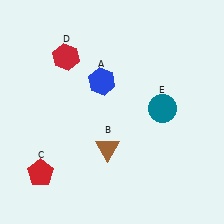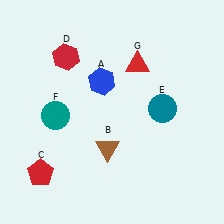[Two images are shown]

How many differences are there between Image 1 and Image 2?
There are 2 differences between the two images.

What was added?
A teal circle (F), a red triangle (G) were added in Image 2.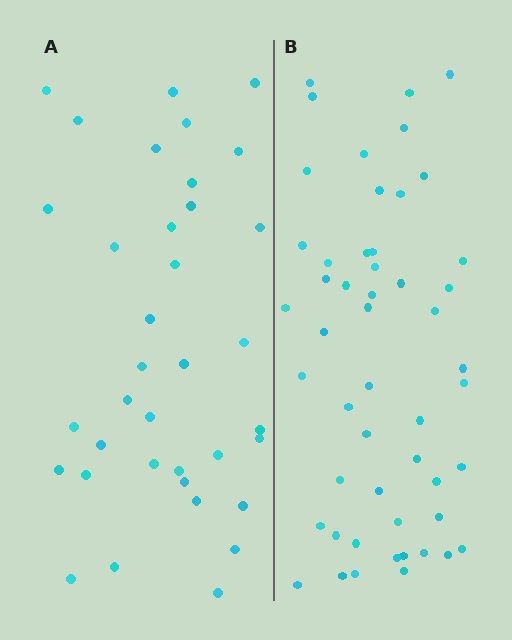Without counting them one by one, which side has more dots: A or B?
Region B (the right region) has more dots.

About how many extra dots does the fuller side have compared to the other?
Region B has approximately 15 more dots than region A.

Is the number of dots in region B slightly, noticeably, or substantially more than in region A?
Region B has noticeably more, but not dramatically so. The ratio is roughly 1.4 to 1.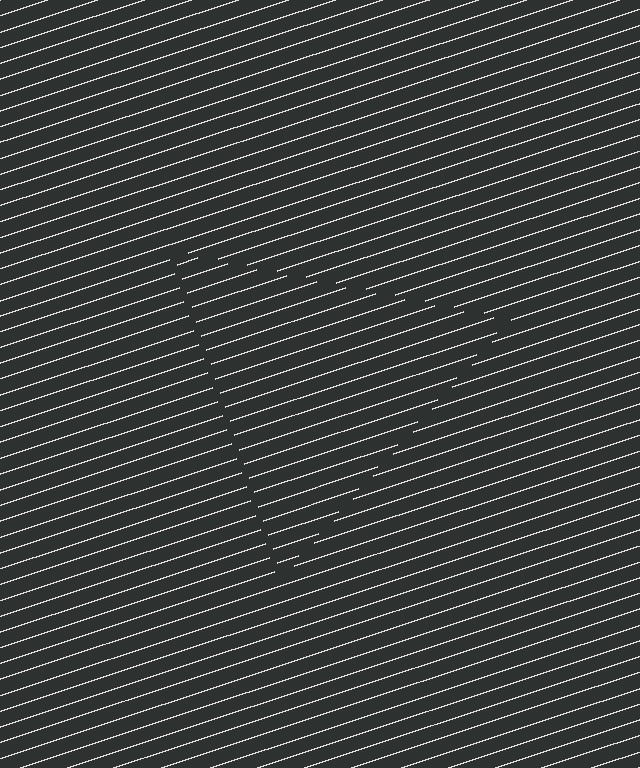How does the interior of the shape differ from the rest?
The interior of the shape contains the same grating, shifted by half a period — the contour is defined by the phase discontinuity where line-ends from the inner and outer gratings abut.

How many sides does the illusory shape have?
3 sides — the line-ends trace a triangle.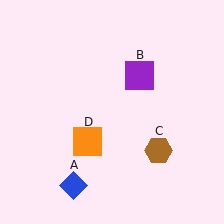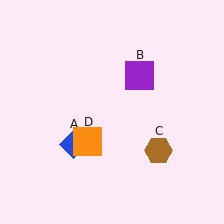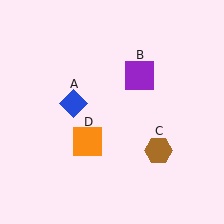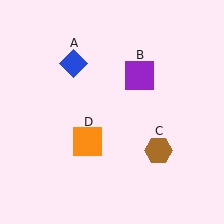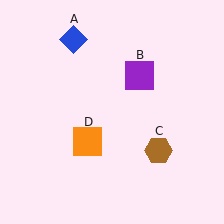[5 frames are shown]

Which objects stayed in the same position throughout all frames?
Purple square (object B) and brown hexagon (object C) and orange square (object D) remained stationary.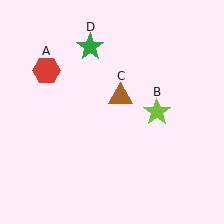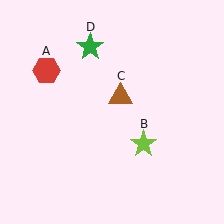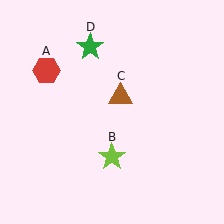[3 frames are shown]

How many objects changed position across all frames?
1 object changed position: lime star (object B).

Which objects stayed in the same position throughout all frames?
Red hexagon (object A) and brown triangle (object C) and green star (object D) remained stationary.